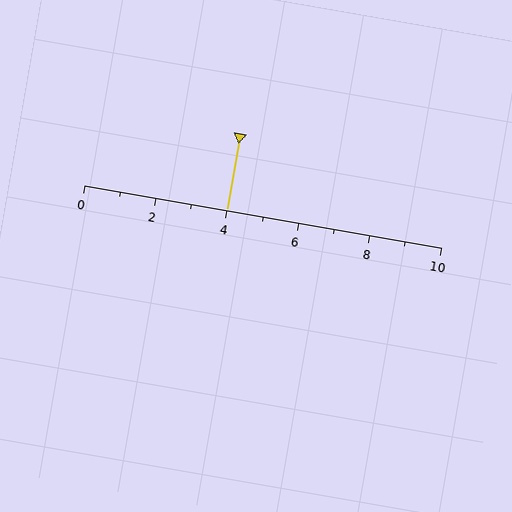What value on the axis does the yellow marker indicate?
The marker indicates approximately 4.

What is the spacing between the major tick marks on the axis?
The major ticks are spaced 2 apart.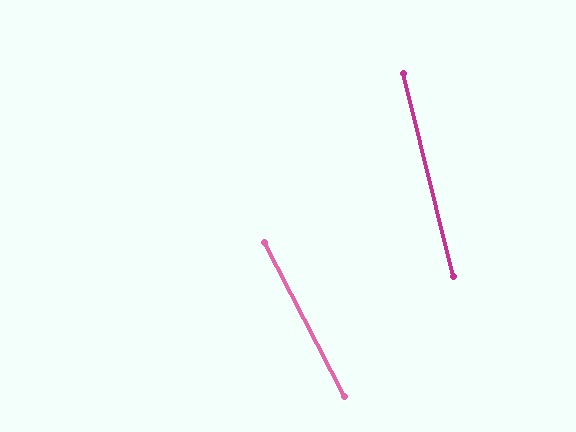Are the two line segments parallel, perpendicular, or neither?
Neither parallel nor perpendicular — they differ by about 14°.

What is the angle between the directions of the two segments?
Approximately 14 degrees.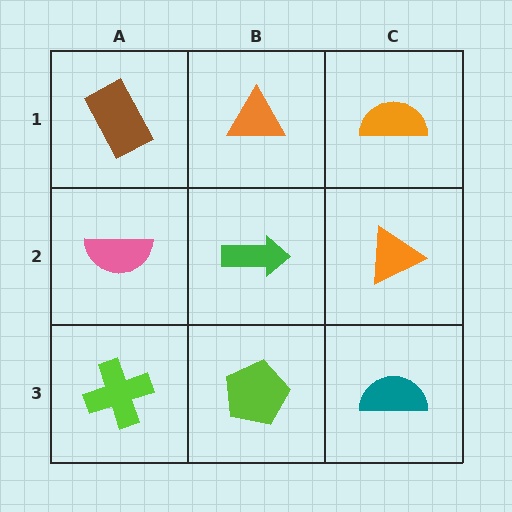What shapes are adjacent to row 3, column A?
A pink semicircle (row 2, column A), a lime pentagon (row 3, column B).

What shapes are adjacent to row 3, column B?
A green arrow (row 2, column B), a lime cross (row 3, column A), a teal semicircle (row 3, column C).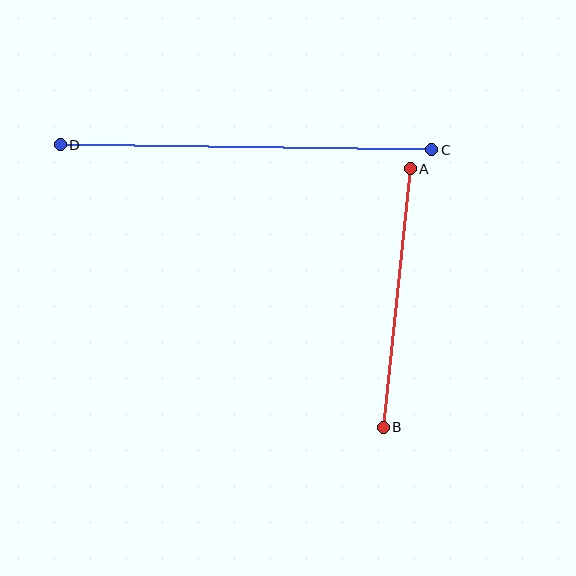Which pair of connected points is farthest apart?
Points C and D are farthest apart.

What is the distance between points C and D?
The distance is approximately 372 pixels.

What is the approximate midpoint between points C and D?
The midpoint is at approximately (246, 147) pixels.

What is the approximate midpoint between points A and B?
The midpoint is at approximately (397, 298) pixels.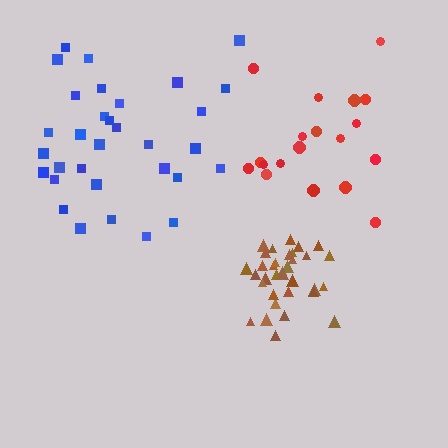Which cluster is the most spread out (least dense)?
Red.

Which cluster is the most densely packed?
Brown.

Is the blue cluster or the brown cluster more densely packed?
Brown.